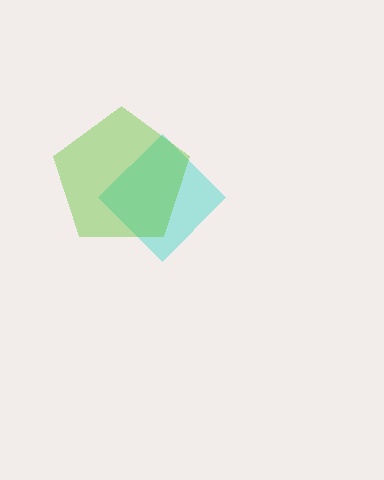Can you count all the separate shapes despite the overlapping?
Yes, there are 2 separate shapes.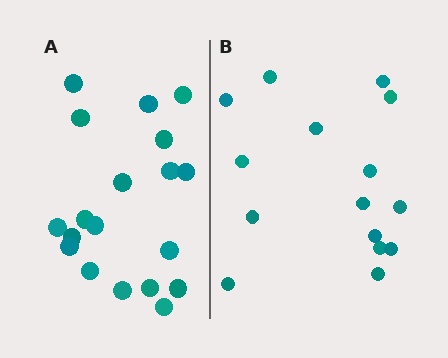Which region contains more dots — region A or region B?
Region A (the left region) has more dots.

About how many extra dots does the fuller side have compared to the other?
Region A has about 4 more dots than region B.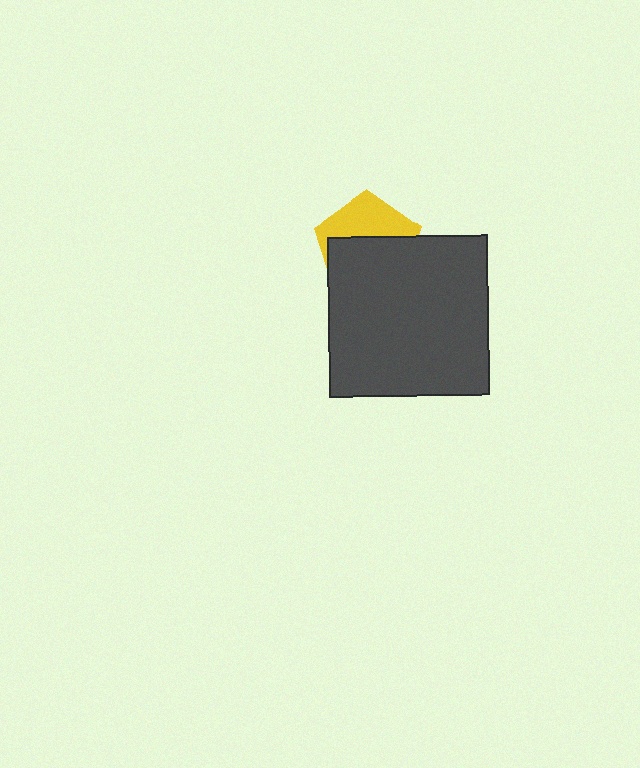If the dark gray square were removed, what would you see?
You would see the complete yellow pentagon.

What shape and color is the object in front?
The object in front is a dark gray square.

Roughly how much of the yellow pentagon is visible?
A small part of it is visible (roughly 42%).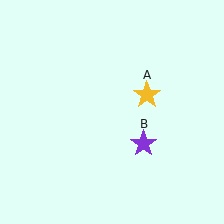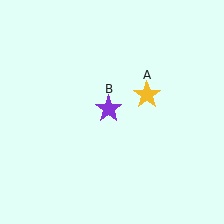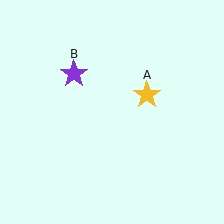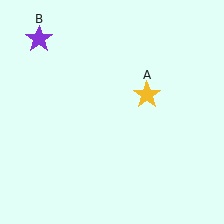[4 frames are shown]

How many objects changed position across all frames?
1 object changed position: purple star (object B).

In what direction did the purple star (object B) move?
The purple star (object B) moved up and to the left.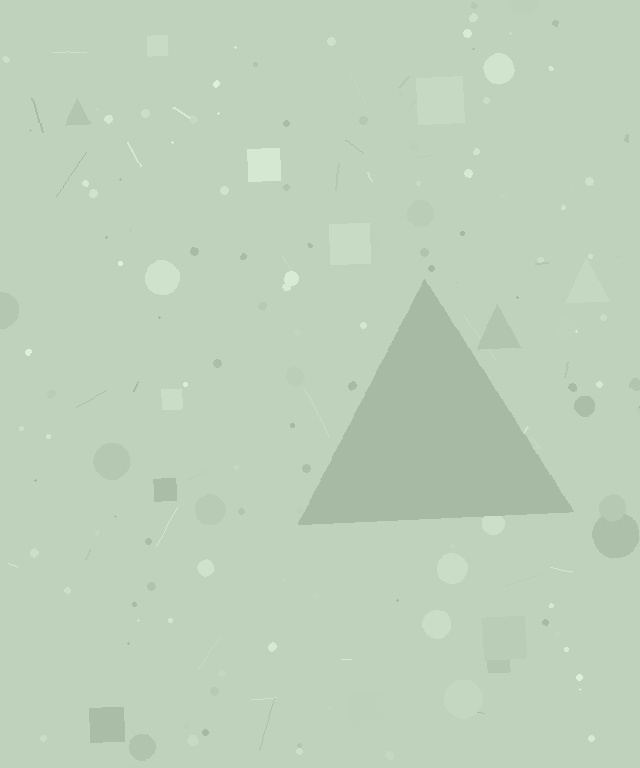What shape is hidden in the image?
A triangle is hidden in the image.